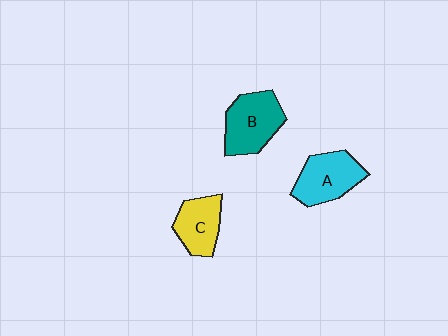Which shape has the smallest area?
Shape C (yellow).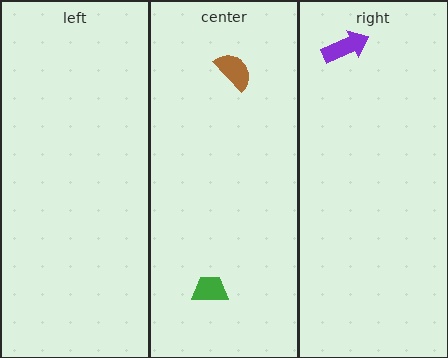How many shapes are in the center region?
2.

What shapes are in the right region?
The purple arrow.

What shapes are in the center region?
The brown semicircle, the green trapezoid.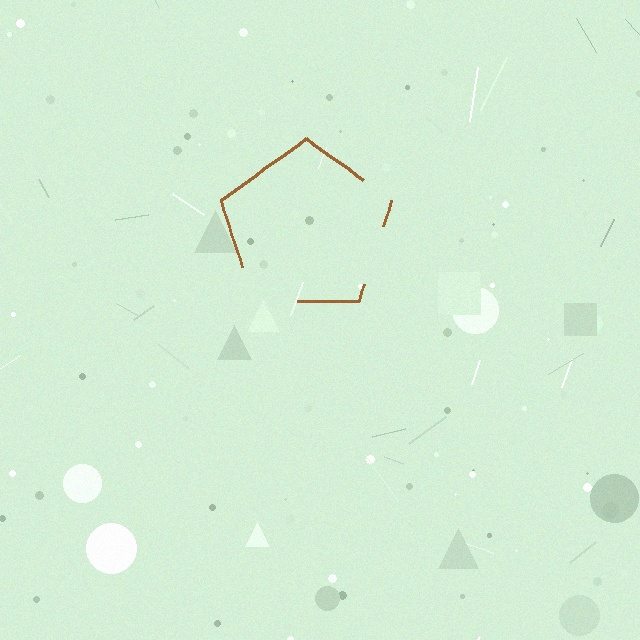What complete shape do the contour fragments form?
The contour fragments form a pentagon.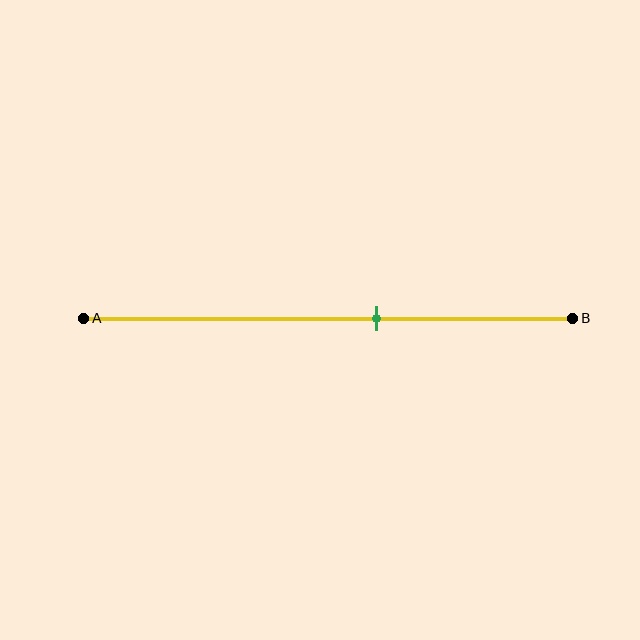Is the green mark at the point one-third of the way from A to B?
No, the mark is at about 60% from A, not at the 33% one-third point.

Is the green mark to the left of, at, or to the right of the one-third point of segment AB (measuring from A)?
The green mark is to the right of the one-third point of segment AB.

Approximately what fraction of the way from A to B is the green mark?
The green mark is approximately 60% of the way from A to B.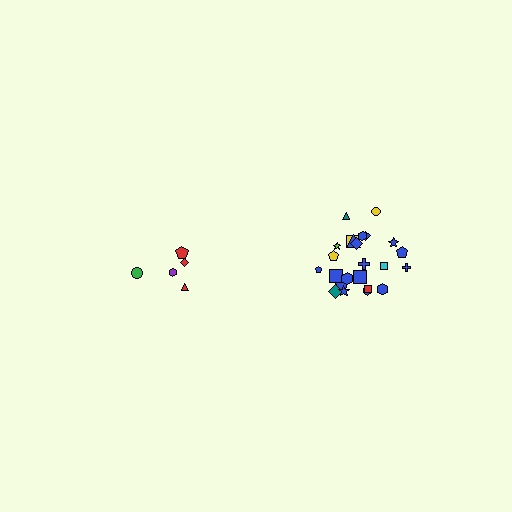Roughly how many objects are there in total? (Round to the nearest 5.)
Roughly 30 objects in total.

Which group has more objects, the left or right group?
The right group.